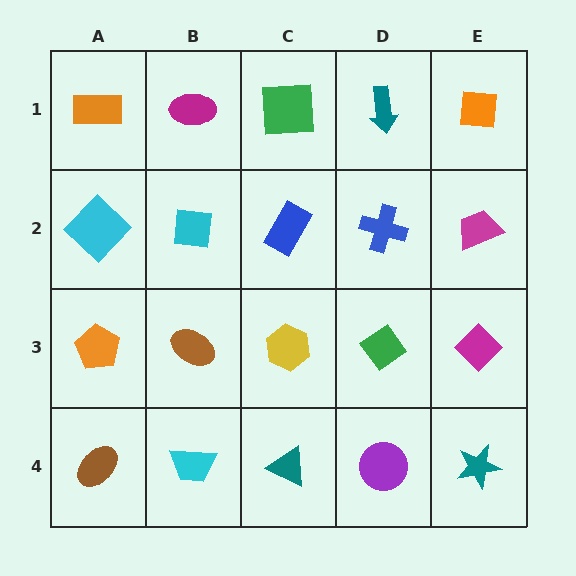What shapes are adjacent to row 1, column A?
A cyan diamond (row 2, column A), a magenta ellipse (row 1, column B).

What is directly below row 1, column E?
A magenta trapezoid.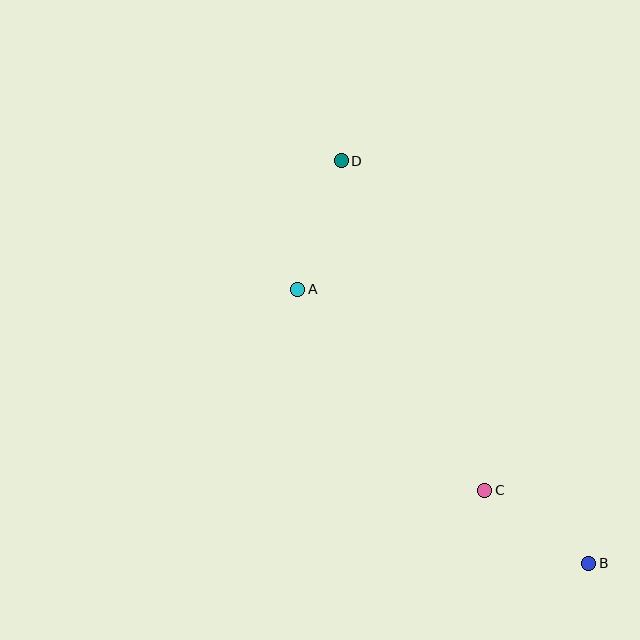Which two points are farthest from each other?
Points B and D are farthest from each other.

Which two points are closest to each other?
Points B and C are closest to each other.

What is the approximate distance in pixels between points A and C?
The distance between A and C is approximately 275 pixels.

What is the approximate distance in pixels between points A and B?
The distance between A and B is approximately 400 pixels.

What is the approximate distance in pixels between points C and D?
The distance between C and D is approximately 359 pixels.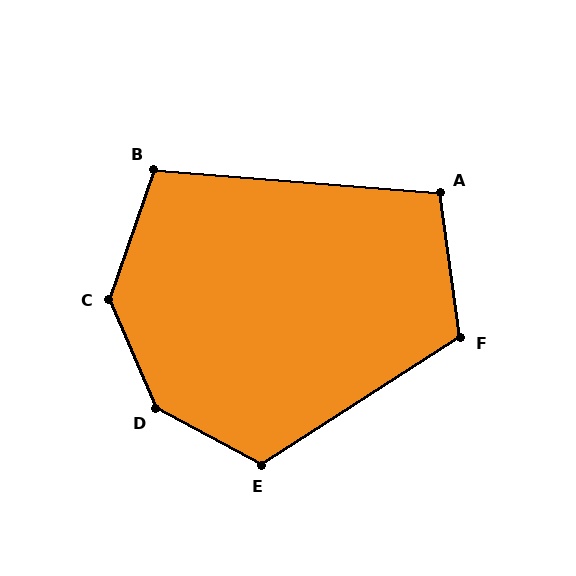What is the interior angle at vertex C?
Approximately 138 degrees (obtuse).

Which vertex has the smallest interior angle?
A, at approximately 103 degrees.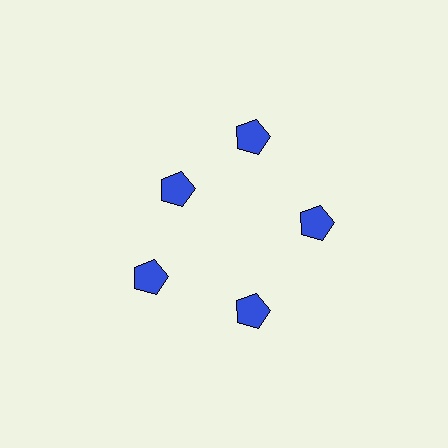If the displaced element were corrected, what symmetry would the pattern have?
It would have 5-fold rotational symmetry — the pattern would map onto itself every 72 degrees.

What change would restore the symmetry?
The symmetry would be restored by moving it outward, back onto the ring so that all 5 pentagons sit at equal angles and equal distance from the center.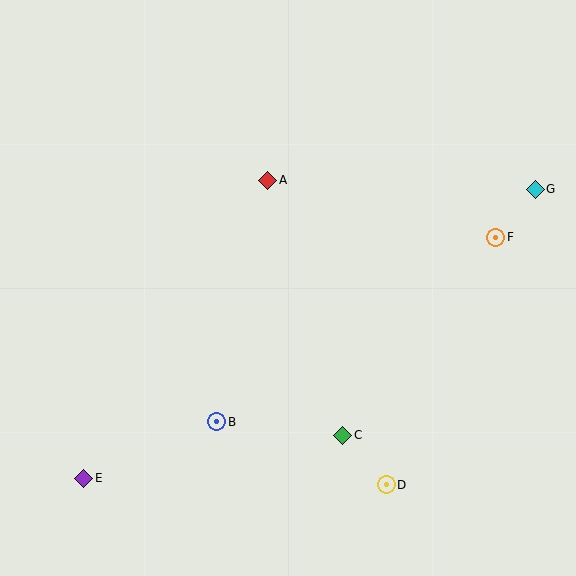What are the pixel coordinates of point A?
Point A is at (268, 180).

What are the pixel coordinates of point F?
Point F is at (496, 237).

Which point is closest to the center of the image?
Point A at (268, 180) is closest to the center.